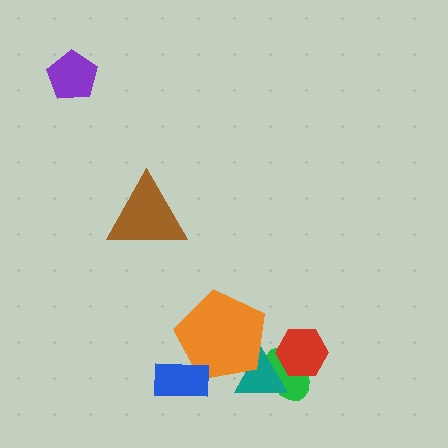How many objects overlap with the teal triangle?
3 objects overlap with the teal triangle.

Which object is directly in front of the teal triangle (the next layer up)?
The orange pentagon is directly in front of the teal triangle.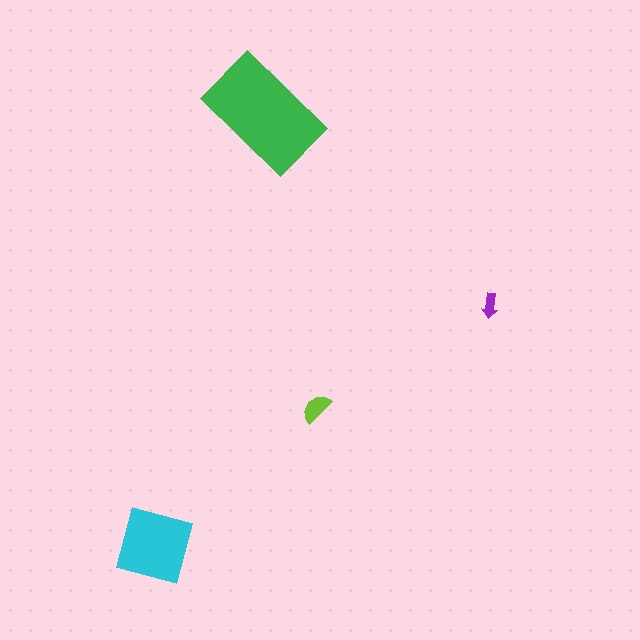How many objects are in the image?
There are 4 objects in the image.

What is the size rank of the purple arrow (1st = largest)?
4th.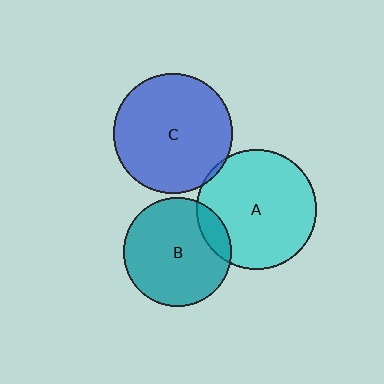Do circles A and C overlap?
Yes.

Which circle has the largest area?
Circle A (cyan).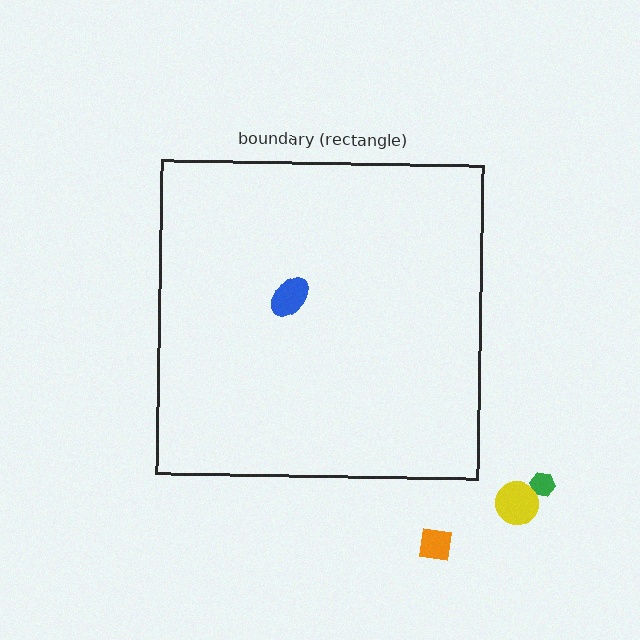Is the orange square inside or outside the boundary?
Outside.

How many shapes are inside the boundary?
1 inside, 3 outside.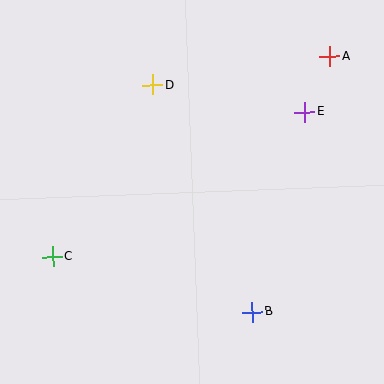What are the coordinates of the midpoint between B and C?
The midpoint between B and C is at (152, 284).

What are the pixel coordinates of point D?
Point D is at (153, 85).